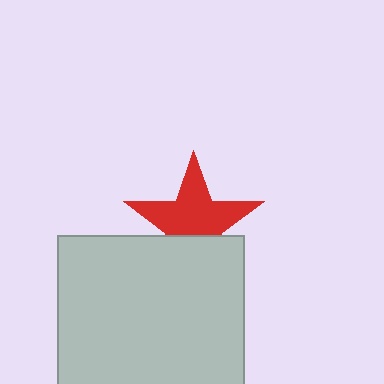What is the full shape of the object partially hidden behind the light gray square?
The partially hidden object is a red star.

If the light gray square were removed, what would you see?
You would see the complete red star.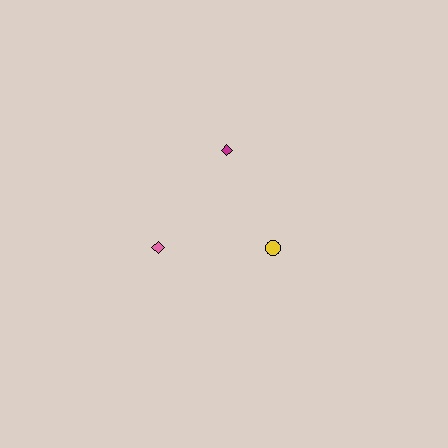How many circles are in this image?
There is 1 circle.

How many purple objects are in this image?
There are no purple objects.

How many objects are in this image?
There are 3 objects.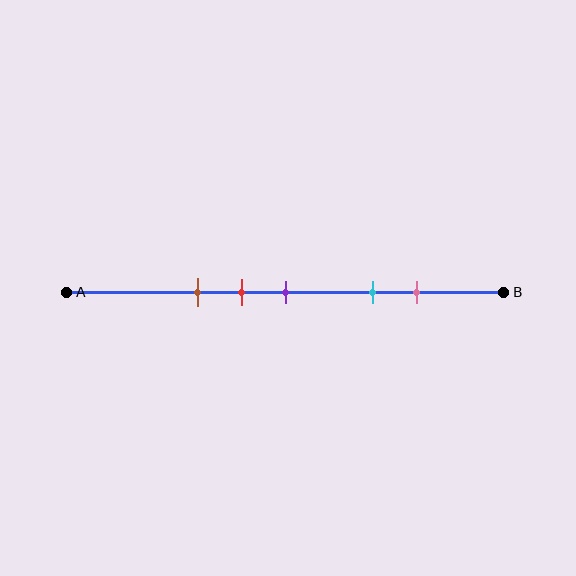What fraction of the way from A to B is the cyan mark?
The cyan mark is approximately 70% (0.7) of the way from A to B.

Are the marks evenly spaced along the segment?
No, the marks are not evenly spaced.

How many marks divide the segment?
There are 5 marks dividing the segment.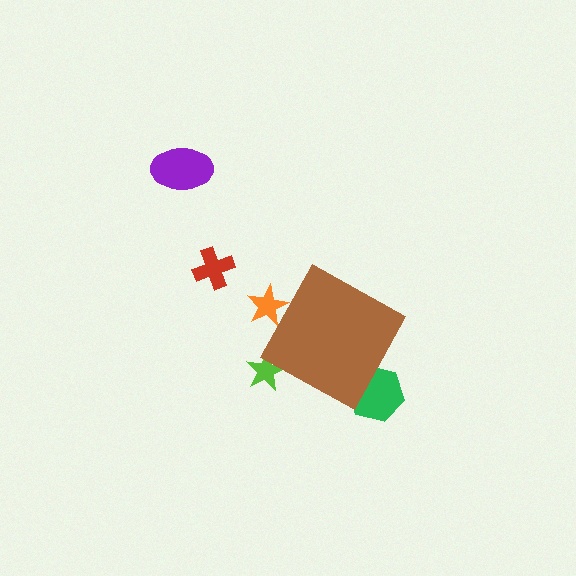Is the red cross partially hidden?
No, the red cross is fully visible.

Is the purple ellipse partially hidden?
No, the purple ellipse is fully visible.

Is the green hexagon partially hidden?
Yes, the green hexagon is partially hidden behind the brown diamond.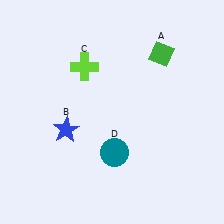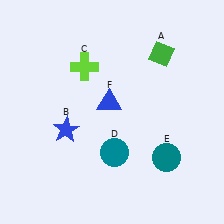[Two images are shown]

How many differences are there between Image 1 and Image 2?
There are 2 differences between the two images.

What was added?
A teal circle (E), a blue triangle (F) were added in Image 2.